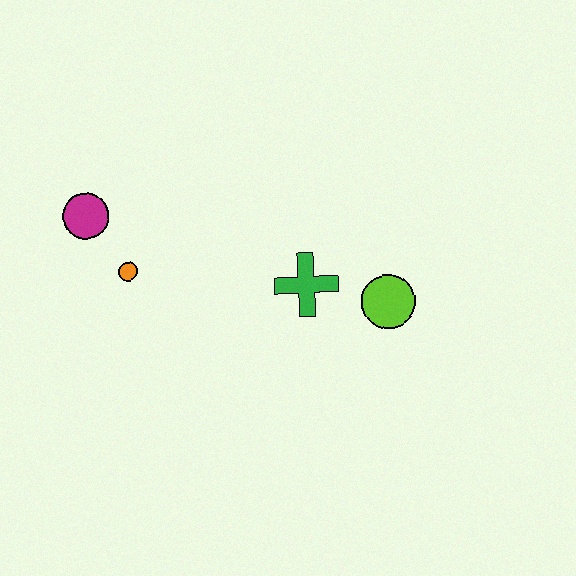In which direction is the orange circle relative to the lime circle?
The orange circle is to the left of the lime circle.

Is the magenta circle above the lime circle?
Yes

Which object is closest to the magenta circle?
The orange circle is closest to the magenta circle.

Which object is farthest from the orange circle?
The lime circle is farthest from the orange circle.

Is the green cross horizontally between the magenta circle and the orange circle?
No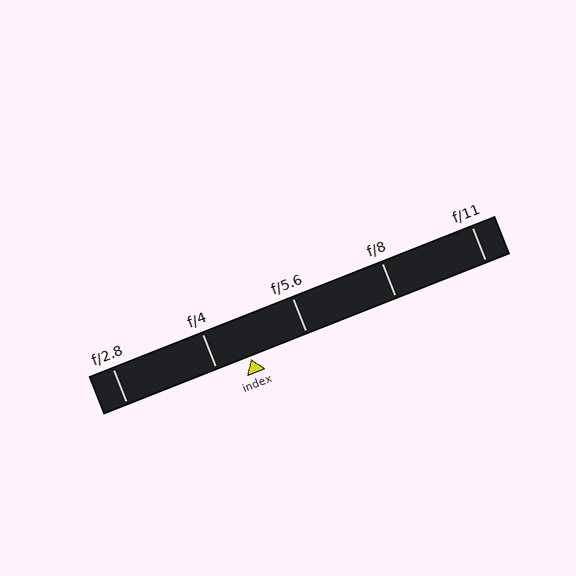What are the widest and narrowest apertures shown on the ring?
The widest aperture shown is f/2.8 and the narrowest is f/11.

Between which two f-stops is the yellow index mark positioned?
The index mark is between f/4 and f/5.6.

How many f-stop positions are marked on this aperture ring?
There are 5 f-stop positions marked.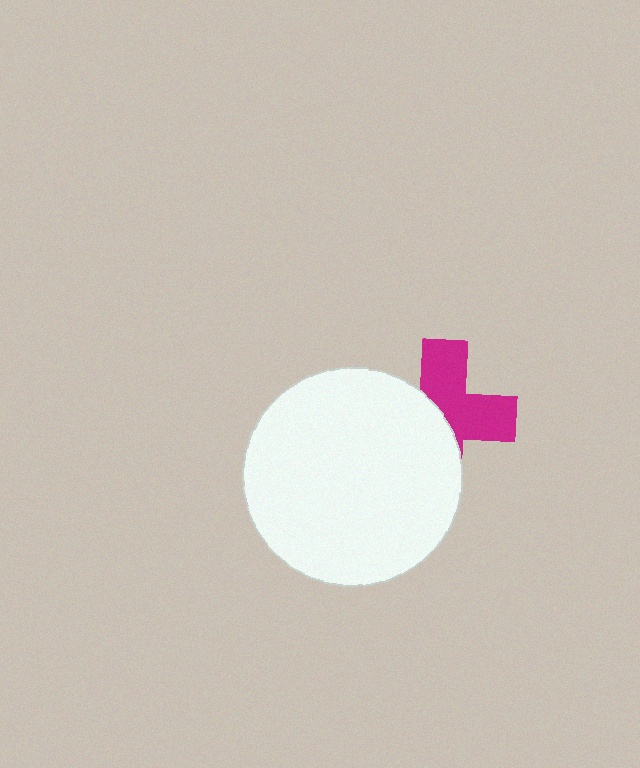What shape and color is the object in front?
The object in front is a white circle.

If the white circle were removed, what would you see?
You would see the complete magenta cross.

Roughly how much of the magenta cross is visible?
About half of it is visible (roughly 50%).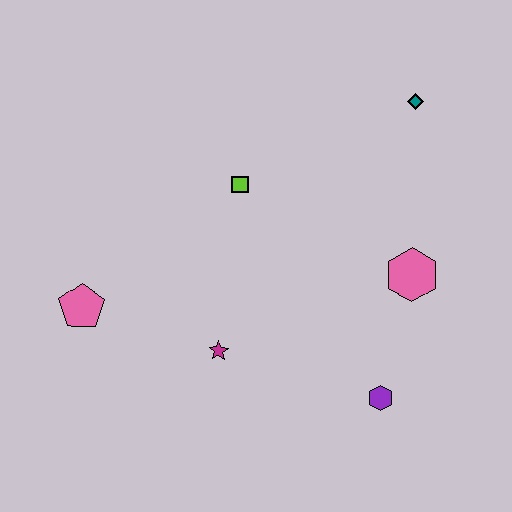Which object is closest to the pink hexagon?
The purple hexagon is closest to the pink hexagon.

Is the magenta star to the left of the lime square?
Yes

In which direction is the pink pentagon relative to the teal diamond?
The pink pentagon is to the left of the teal diamond.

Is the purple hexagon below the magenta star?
Yes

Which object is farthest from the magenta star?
The teal diamond is farthest from the magenta star.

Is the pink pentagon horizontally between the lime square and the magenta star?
No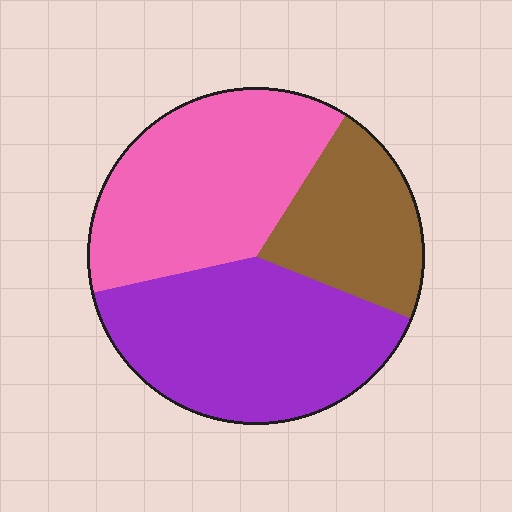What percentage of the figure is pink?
Pink takes up about three eighths (3/8) of the figure.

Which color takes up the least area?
Brown, at roughly 20%.